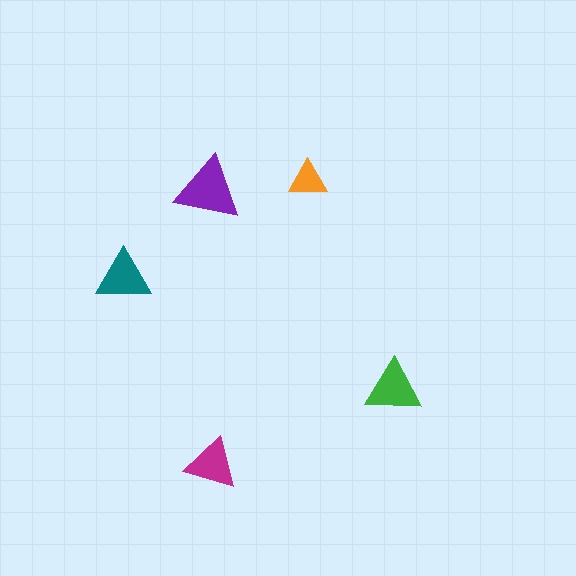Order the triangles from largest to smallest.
the purple one, the green one, the teal one, the magenta one, the orange one.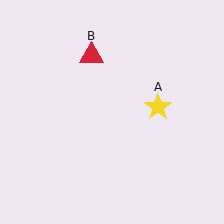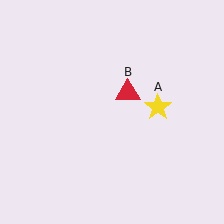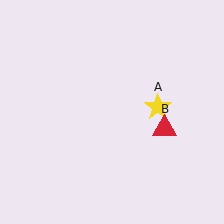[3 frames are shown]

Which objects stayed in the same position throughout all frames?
Yellow star (object A) remained stationary.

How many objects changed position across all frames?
1 object changed position: red triangle (object B).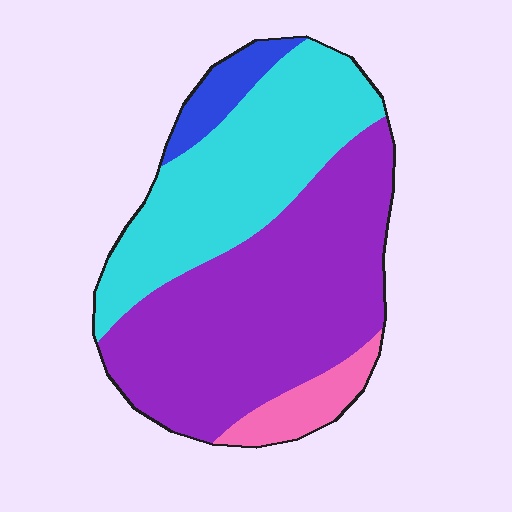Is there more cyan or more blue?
Cyan.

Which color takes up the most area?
Purple, at roughly 50%.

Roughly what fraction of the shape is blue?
Blue covers around 5% of the shape.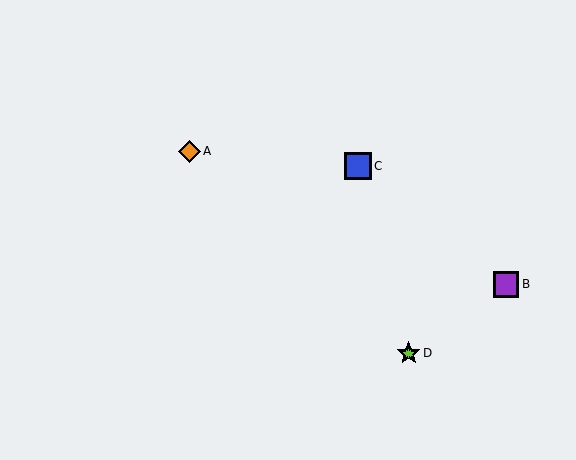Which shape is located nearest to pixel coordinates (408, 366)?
The lime star (labeled D) at (409, 353) is nearest to that location.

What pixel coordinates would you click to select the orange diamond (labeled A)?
Click at (189, 151) to select the orange diamond A.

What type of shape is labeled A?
Shape A is an orange diamond.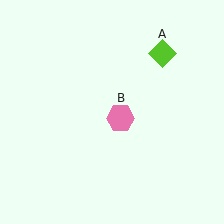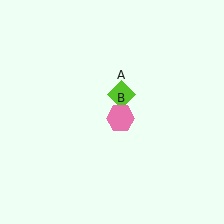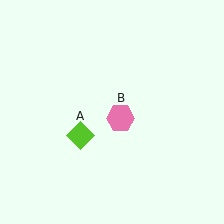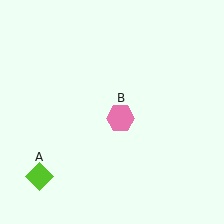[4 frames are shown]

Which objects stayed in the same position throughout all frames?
Pink hexagon (object B) remained stationary.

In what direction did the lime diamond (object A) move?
The lime diamond (object A) moved down and to the left.